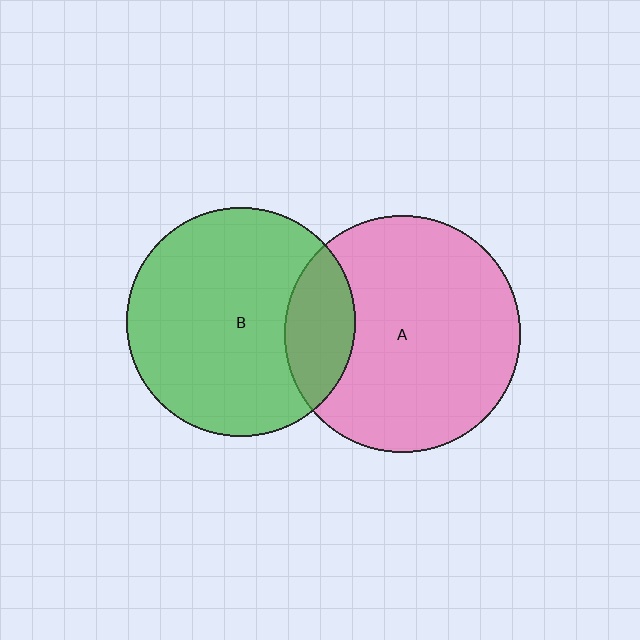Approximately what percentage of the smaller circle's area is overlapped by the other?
Approximately 20%.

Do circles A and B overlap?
Yes.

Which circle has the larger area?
Circle A (pink).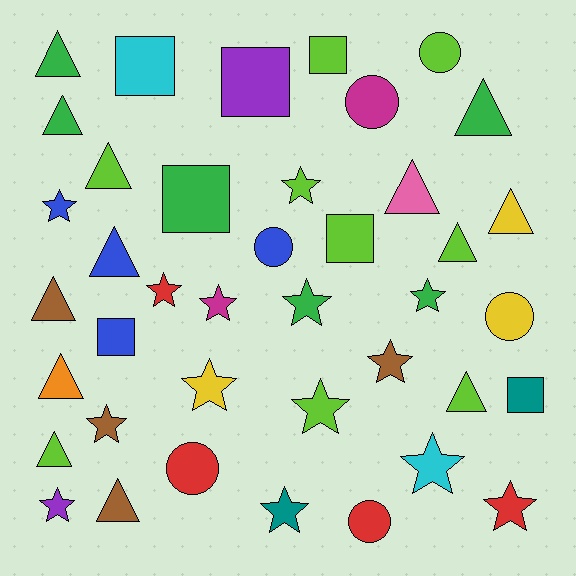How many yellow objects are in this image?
There are 3 yellow objects.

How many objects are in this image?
There are 40 objects.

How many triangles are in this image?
There are 13 triangles.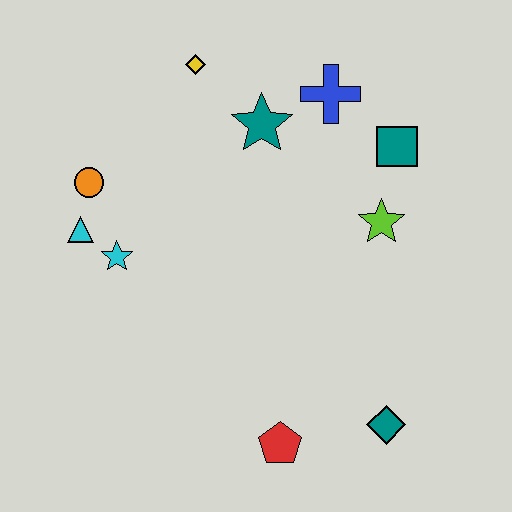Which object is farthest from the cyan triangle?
The teal diamond is farthest from the cyan triangle.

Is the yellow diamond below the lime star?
No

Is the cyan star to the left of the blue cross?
Yes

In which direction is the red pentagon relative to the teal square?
The red pentagon is below the teal square.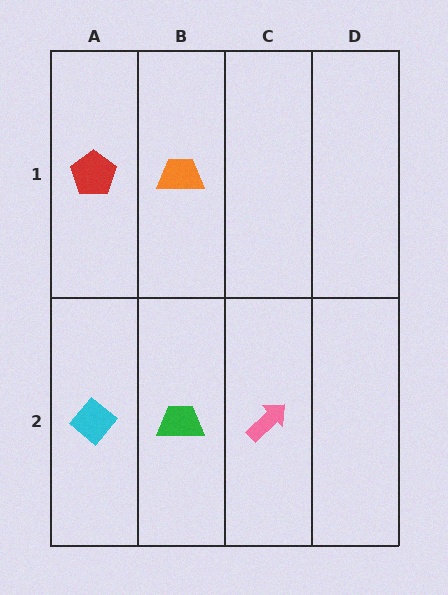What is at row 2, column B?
A green trapezoid.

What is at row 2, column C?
A pink arrow.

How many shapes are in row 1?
2 shapes.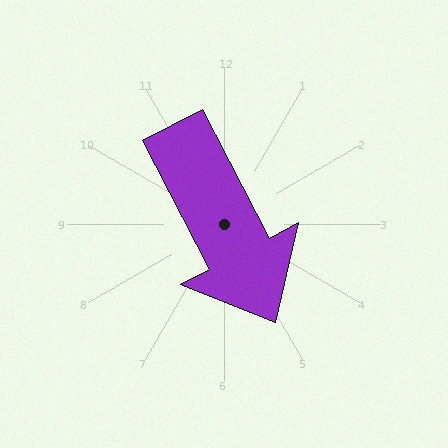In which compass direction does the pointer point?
Southeast.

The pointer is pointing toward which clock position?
Roughly 5 o'clock.